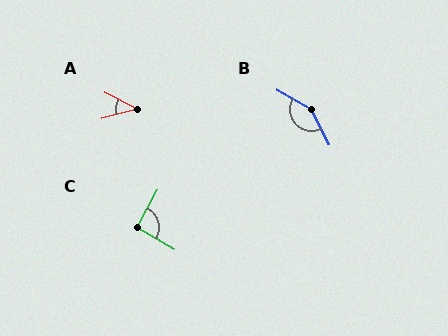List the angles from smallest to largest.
A (42°), C (92°), B (146°).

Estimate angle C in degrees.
Approximately 92 degrees.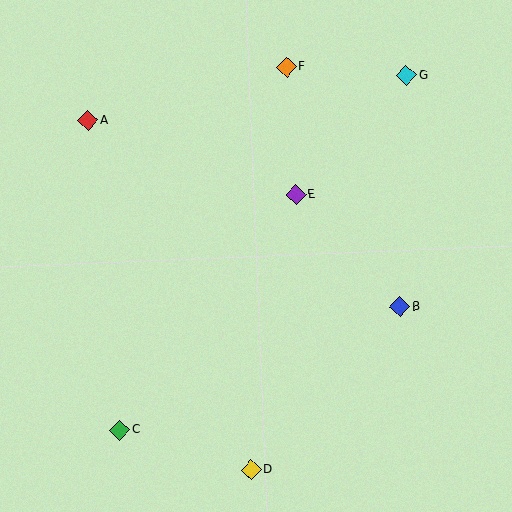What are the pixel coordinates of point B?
Point B is at (400, 307).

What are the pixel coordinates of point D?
Point D is at (251, 469).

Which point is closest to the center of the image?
Point E at (296, 195) is closest to the center.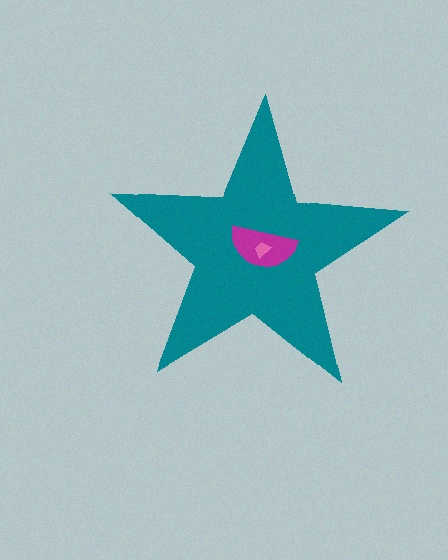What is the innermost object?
The pink trapezoid.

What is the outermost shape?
The teal star.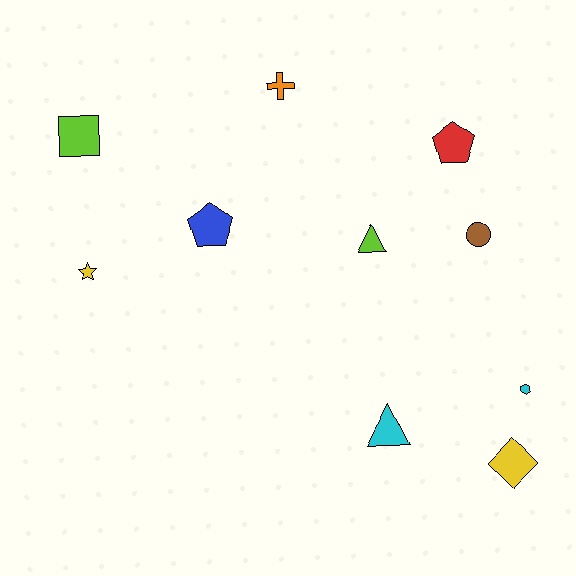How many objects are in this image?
There are 10 objects.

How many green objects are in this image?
There are no green objects.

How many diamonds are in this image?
There is 1 diamond.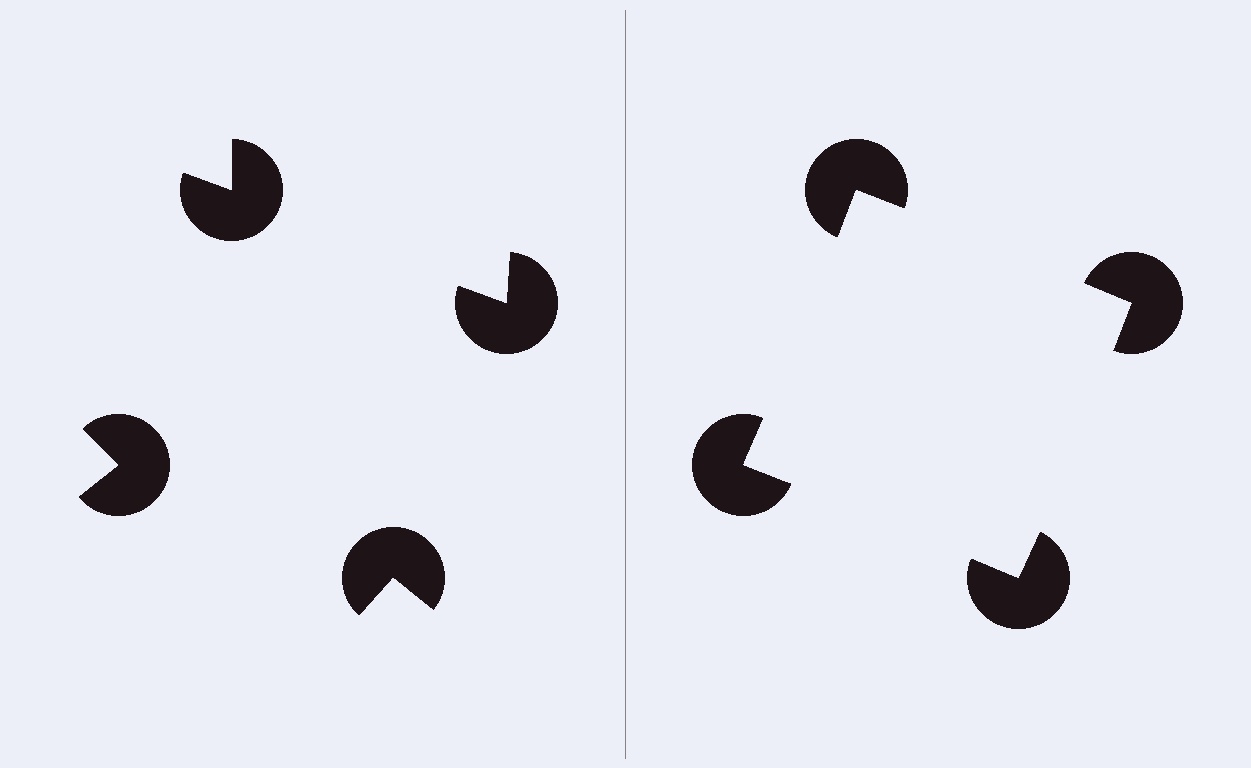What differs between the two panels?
The pac-man discs are positioned identically on both sides; only the wedge orientations differ. On the right they align to a square; on the left they are misaligned.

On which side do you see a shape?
An illusory square appears on the right side. On the left side the wedge cuts are rotated, so no coherent shape forms.